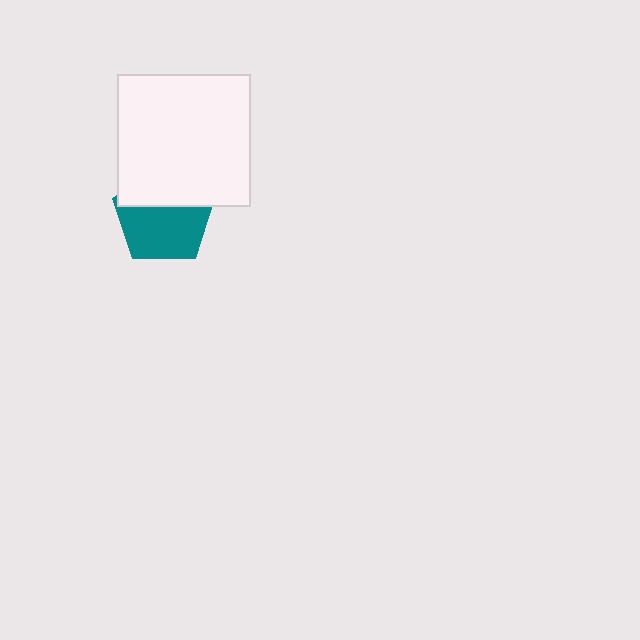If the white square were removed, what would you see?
You would see the complete teal pentagon.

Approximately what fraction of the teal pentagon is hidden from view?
Roughly 40% of the teal pentagon is hidden behind the white square.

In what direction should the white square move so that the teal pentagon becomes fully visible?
The white square should move up. That is the shortest direction to clear the overlap and leave the teal pentagon fully visible.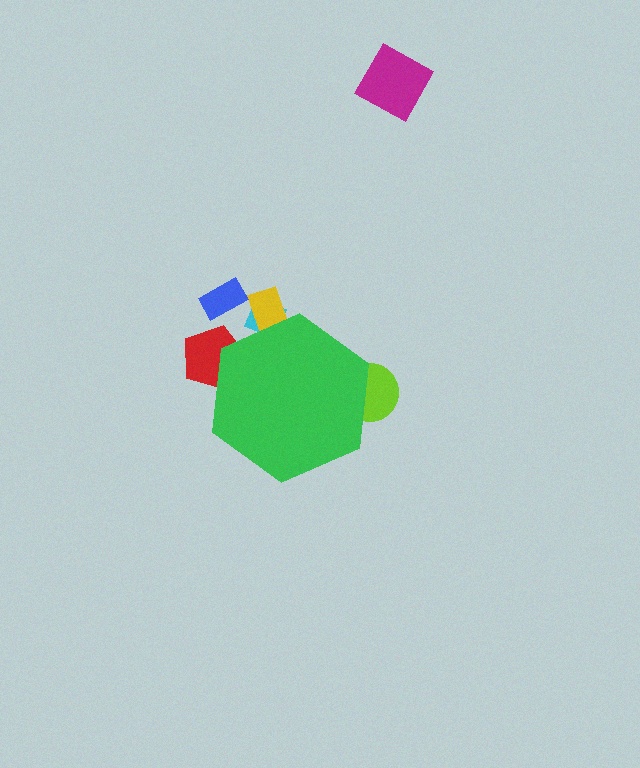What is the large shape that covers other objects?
A green hexagon.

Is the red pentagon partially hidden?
Yes, the red pentagon is partially hidden behind the green hexagon.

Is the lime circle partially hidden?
Yes, the lime circle is partially hidden behind the green hexagon.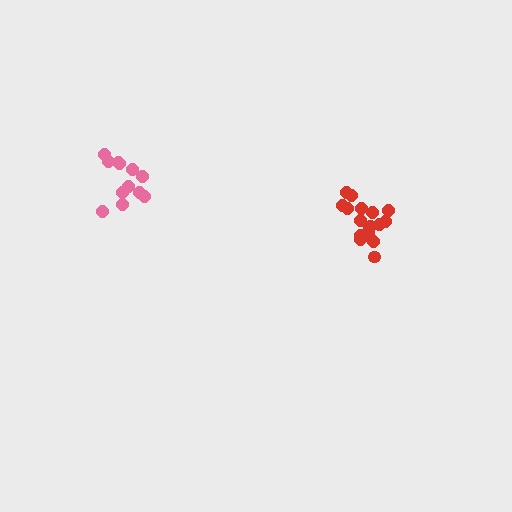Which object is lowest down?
The red cluster is bottommost.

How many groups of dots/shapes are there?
There are 2 groups.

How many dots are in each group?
Group 1: 17 dots, Group 2: 12 dots (29 total).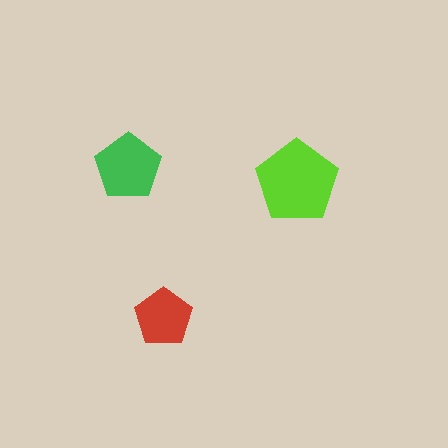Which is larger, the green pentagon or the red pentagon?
The green one.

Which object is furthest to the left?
The green pentagon is leftmost.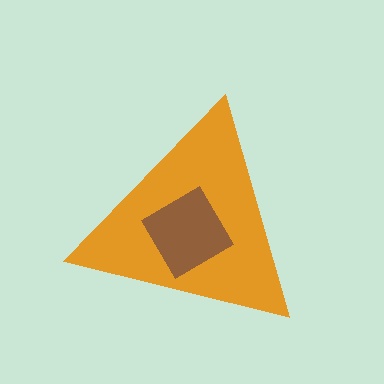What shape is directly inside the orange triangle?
The brown square.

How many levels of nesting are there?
2.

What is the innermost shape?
The brown square.